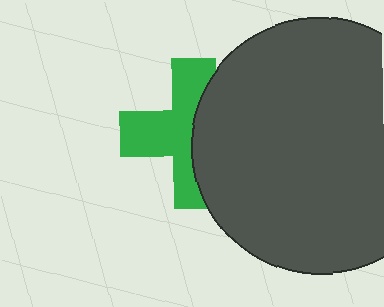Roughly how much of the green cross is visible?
About half of it is visible (roughly 55%).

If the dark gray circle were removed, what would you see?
You would see the complete green cross.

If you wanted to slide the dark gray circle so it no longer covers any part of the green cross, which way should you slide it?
Slide it right — that is the most direct way to separate the two shapes.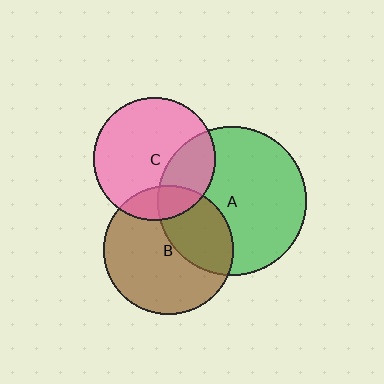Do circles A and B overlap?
Yes.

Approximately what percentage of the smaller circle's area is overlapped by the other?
Approximately 35%.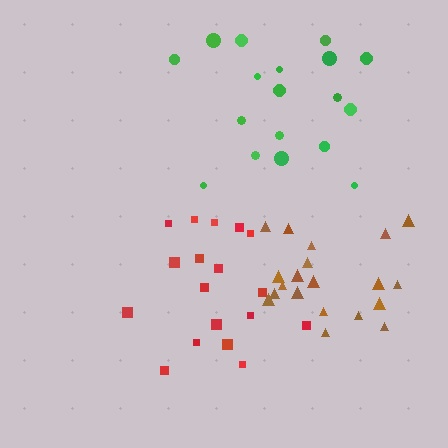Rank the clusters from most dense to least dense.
red, brown, green.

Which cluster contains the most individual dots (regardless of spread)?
Brown (20).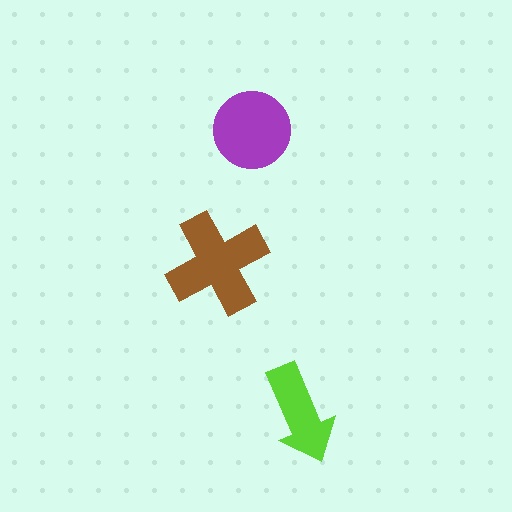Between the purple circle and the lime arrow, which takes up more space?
The purple circle.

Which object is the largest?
The brown cross.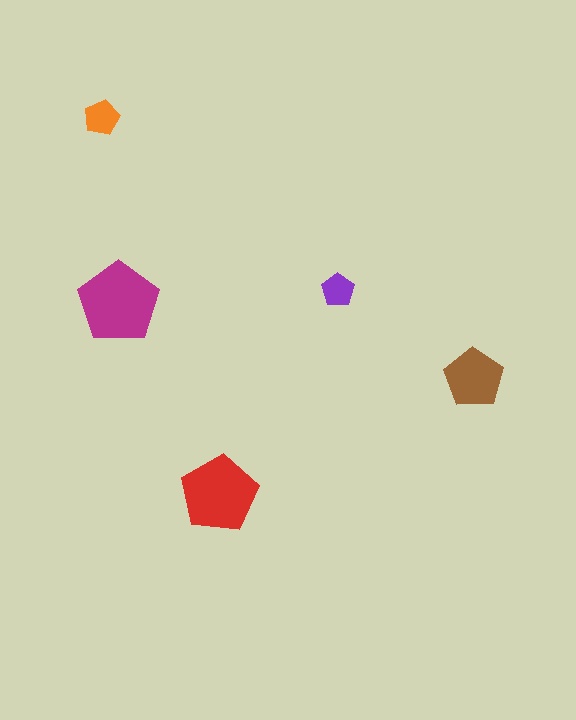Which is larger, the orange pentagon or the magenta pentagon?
The magenta one.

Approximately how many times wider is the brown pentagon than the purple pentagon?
About 2 times wider.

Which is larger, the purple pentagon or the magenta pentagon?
The magenta one.